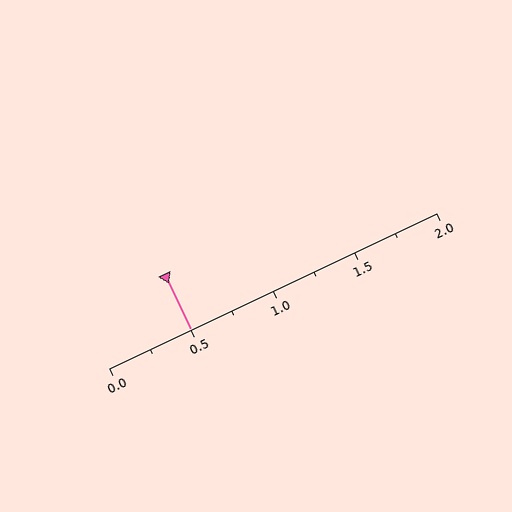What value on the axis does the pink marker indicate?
The marker indicates approximately 0.5.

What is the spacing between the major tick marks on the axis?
The major ticks are spaced 0.5 apart.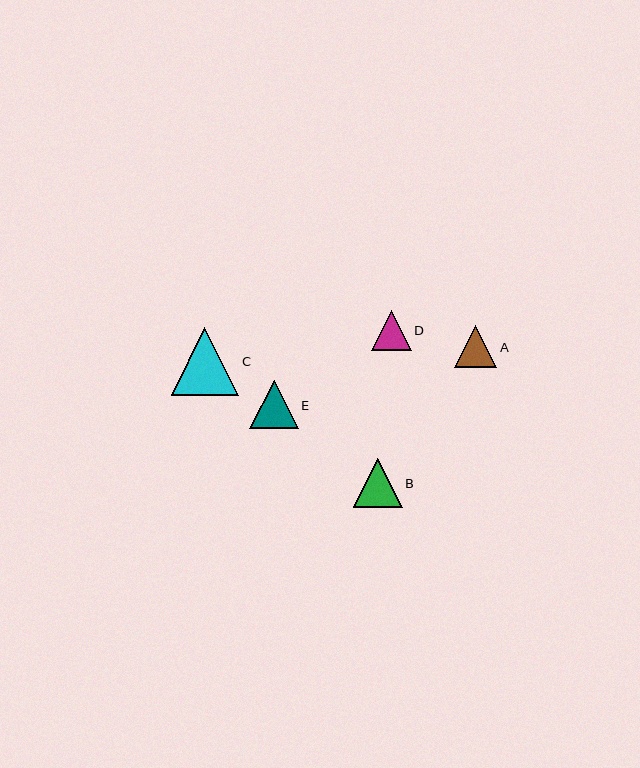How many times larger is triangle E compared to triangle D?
Triangle E is approximately 1.2 times the size of triangle D.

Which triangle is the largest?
Triangle C is the largest with a size of approximately 67 pixels.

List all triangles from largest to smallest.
From largest to smallest: C, B, E, A, D.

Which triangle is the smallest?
Triangle D is the smallest with a size of approximately 39 pixels.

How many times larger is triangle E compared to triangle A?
Triangle E is approximately 1.1 times the size of triangle A.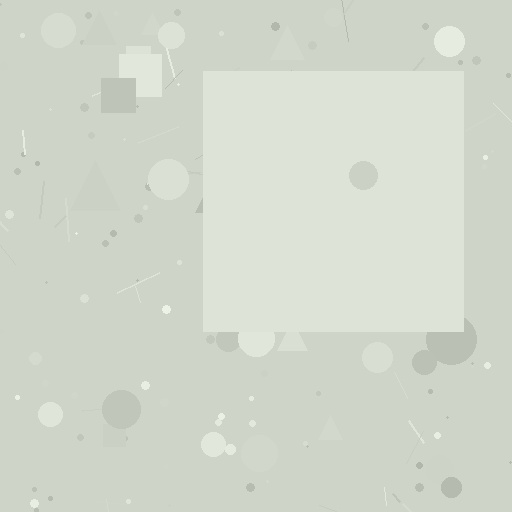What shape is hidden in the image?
A square is hidden in the image.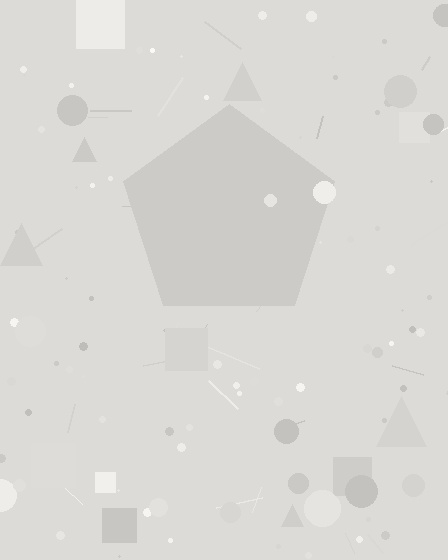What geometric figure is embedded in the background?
A pentagon is embedded in the background.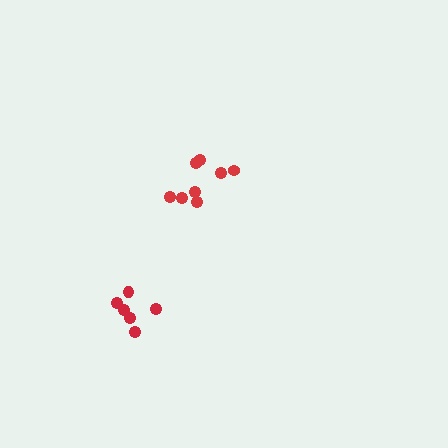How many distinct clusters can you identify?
There are 2 distinct clusters.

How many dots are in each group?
Group 1: 8 dots, Group 2: 6 dots (14 total).